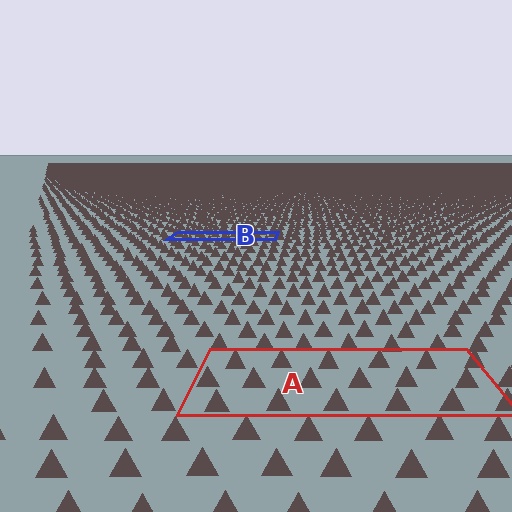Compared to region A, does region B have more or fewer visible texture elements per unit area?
Region B has more texture elements per unit area — they are packed more densely because it is farther away.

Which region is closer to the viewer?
Region A is closer. The texture elements there are larger and more spread out.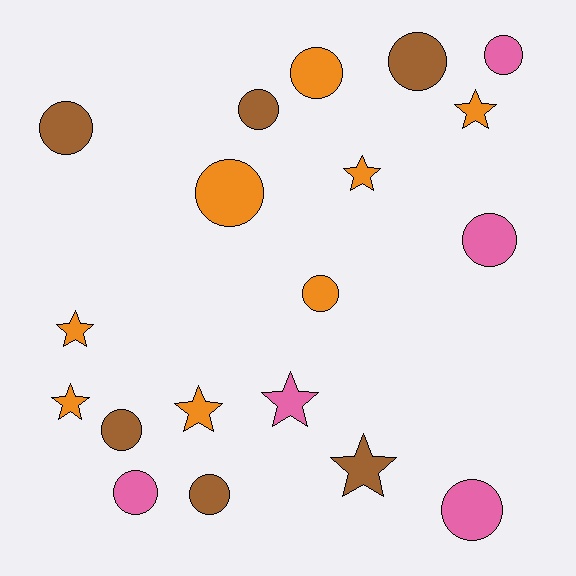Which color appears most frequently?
Orange, with 8 objects.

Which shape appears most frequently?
Circle, with 12 objects.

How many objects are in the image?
There are 19 objects.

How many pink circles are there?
There are 4 pink circles.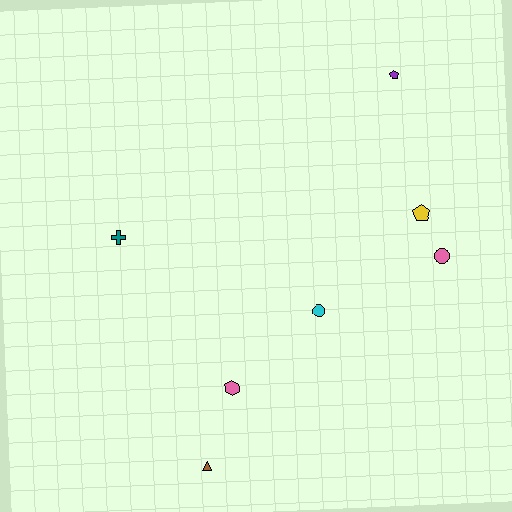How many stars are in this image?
There are no stars.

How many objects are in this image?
There are 7 objects.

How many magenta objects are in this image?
There are no magenta objects.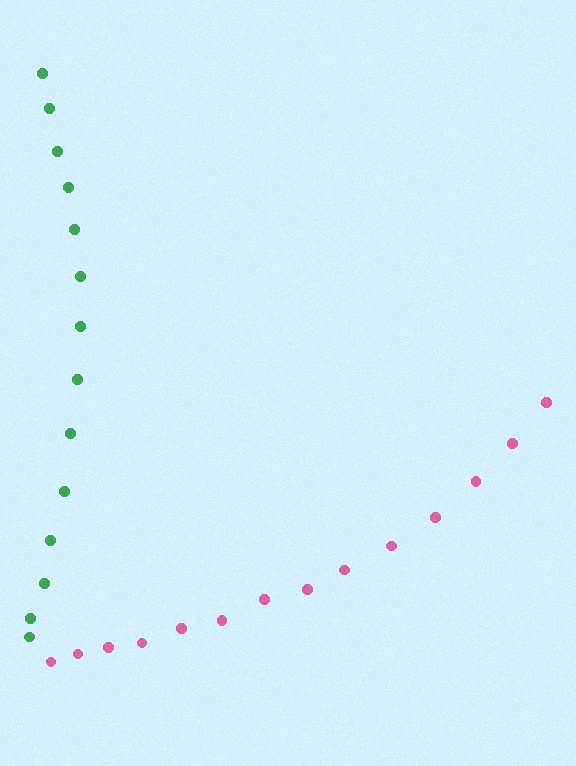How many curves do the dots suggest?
There are 2 distinct paths.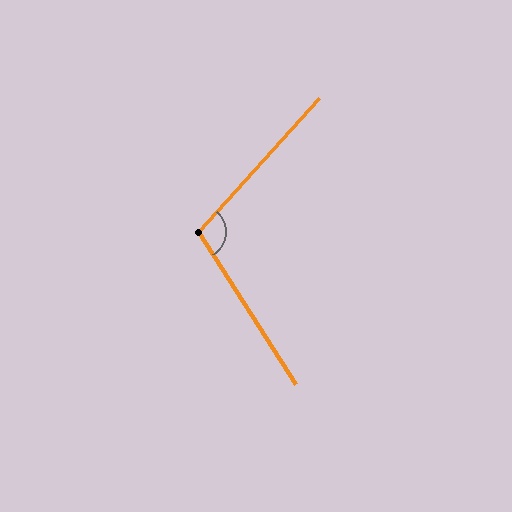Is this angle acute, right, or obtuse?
It is obtuse.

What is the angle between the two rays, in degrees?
Approximately 106 degrees.